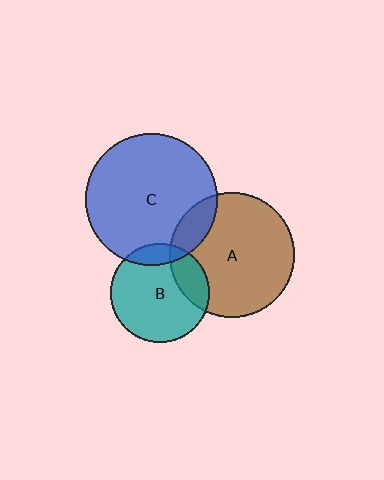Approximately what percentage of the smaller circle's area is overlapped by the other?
Approximately 15%.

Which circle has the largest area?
Circle C (blue).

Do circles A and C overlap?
Yes.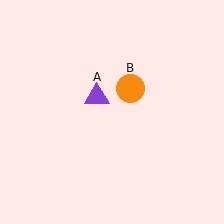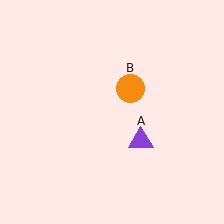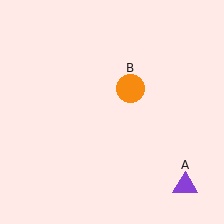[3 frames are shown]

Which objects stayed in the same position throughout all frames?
Orange circle (object B) remained stationary.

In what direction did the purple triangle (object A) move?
The purple triangle (object A) moved down and to the right.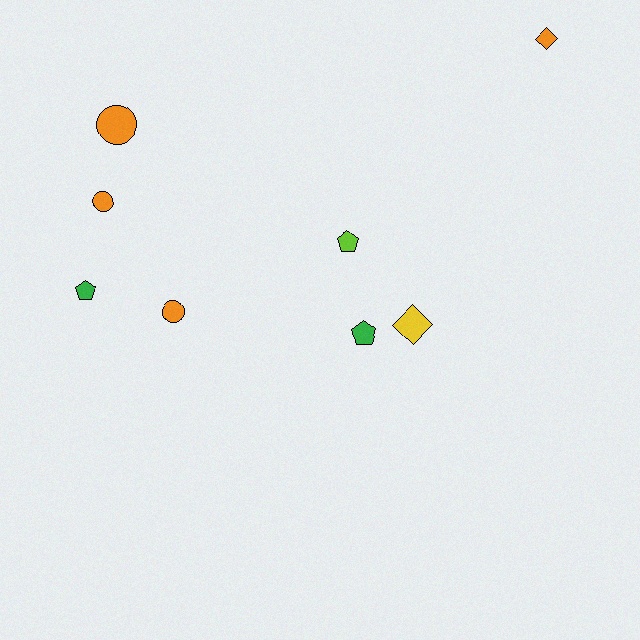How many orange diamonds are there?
There is 1 orange diamond.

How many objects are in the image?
There are 8 objects.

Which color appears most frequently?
Orange, with 4 objects.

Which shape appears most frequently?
Circle, with 3 objects.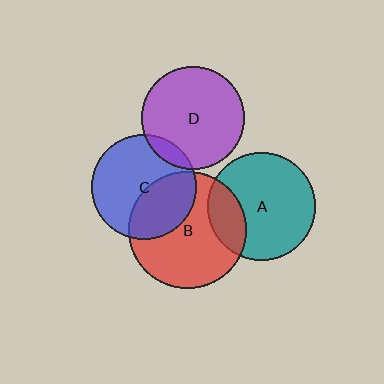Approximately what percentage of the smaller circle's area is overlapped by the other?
Approximately 10%.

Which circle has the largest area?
Circle B (red).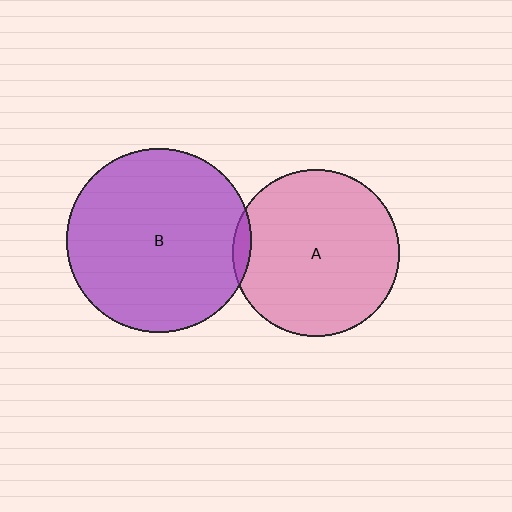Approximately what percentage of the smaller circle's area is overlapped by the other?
Approximately 5%.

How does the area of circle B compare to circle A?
Approximately 1.2 times.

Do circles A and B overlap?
Yes.